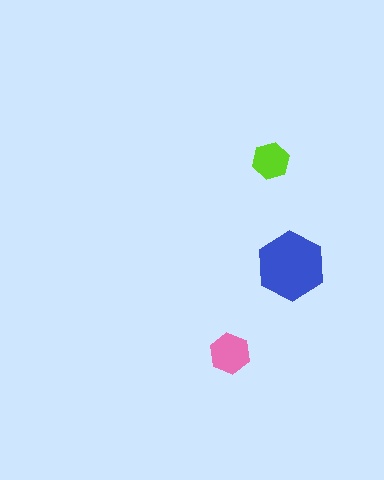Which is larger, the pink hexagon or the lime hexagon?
The pink one.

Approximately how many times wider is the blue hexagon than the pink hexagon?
About 1.5 times wider.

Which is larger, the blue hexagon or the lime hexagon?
The blue one.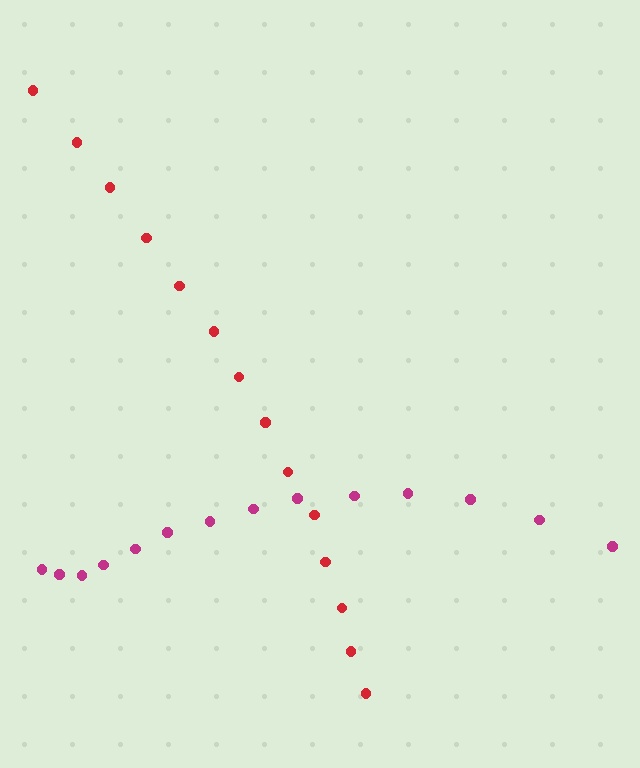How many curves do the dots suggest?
There are 2 distinct paths.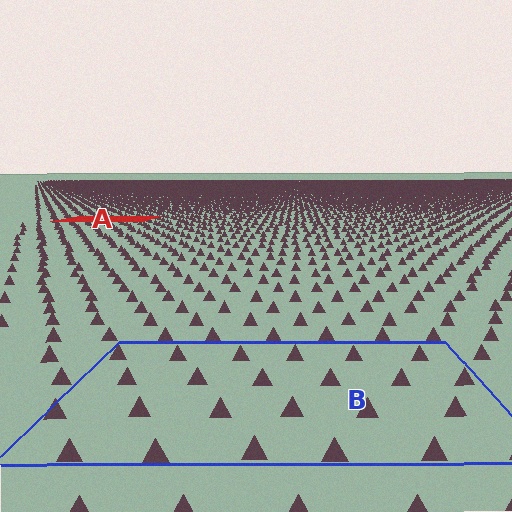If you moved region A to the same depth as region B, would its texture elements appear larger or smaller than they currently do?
They would appear larger. At a closer depth, the same texture elements are projected at a bigger on-screen size.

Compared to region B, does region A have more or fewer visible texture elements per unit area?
Region A has more texture elements per unit area — they are packed more densely because it is farther away.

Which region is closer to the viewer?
Region B is closer. The texture elements there are larger and more spread out.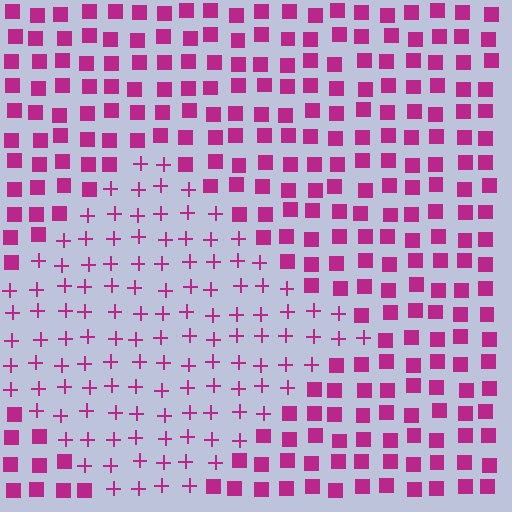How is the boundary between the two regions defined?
The boundary is defined by a change in element shape: plus signs inside vs. squares outside. All elements share the same color and spacing.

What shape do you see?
I see a diamond.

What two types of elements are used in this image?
The image uses plus signs inside the diamond region and squares outside it.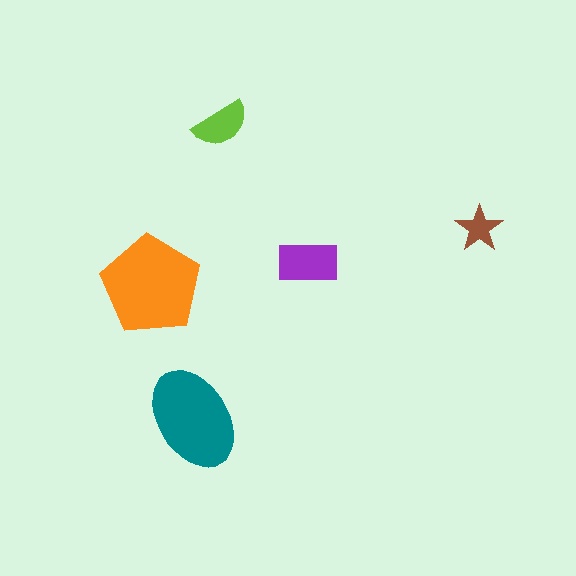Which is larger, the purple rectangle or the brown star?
The purple rectangle.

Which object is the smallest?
The brown star.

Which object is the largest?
The orange pentagon.